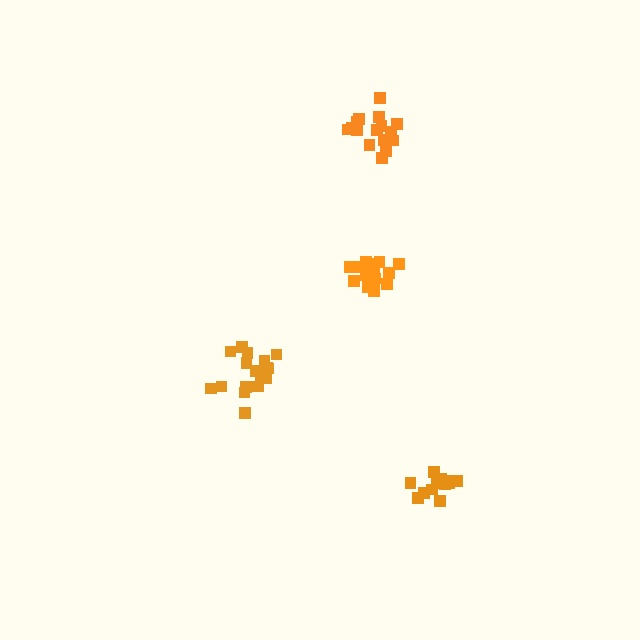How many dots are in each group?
Group 1: 13 dots, Group 2: 16 dots, Group 3: 18 dots, Group 4: 16 dots (63 total).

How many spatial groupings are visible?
There are 4 spatial groupings.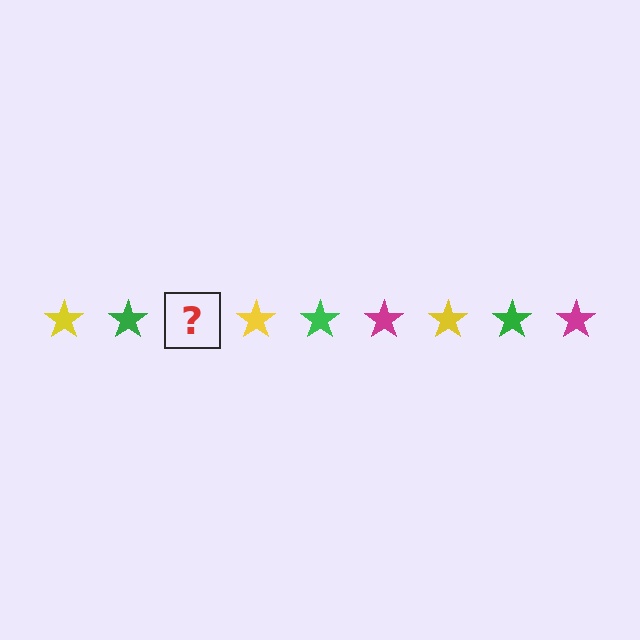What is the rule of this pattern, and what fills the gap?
The rule is that the pattern cycles through yellow, green, magenta stars. The gap should be filled with a magenta star.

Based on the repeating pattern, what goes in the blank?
The blank should be a magenta star.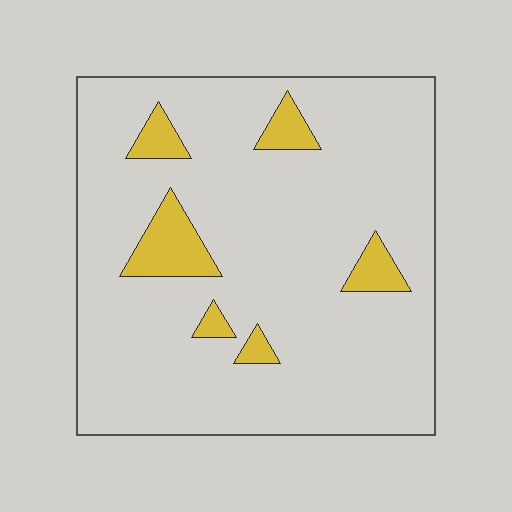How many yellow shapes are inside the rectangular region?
6.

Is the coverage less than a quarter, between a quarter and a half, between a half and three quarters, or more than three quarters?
Less than a quarter.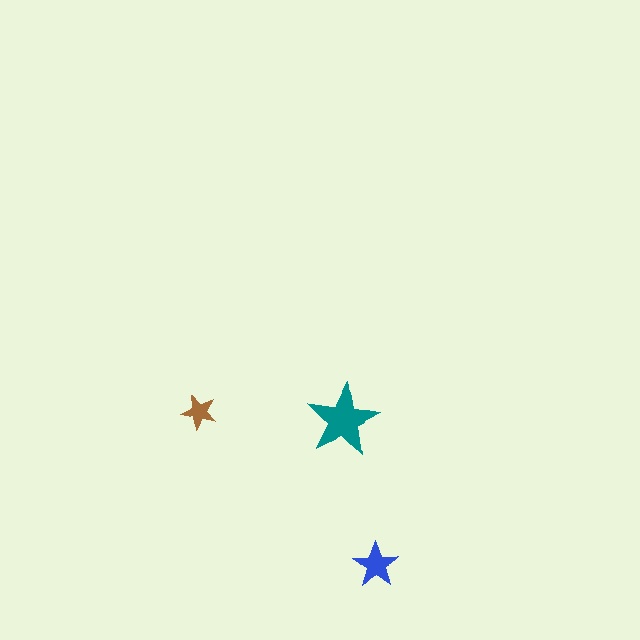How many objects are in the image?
There are 3 objects in the image.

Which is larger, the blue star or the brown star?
The blue one.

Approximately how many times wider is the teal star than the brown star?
About 2 times wider.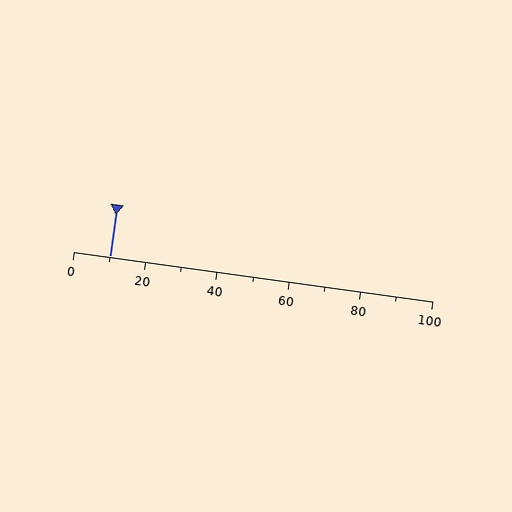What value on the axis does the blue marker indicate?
The marker indicates approximately 10.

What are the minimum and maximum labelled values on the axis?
The axis runs from 0 to 100.